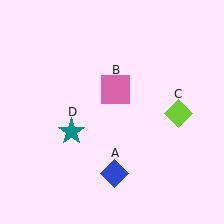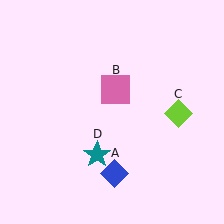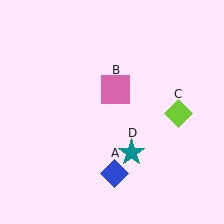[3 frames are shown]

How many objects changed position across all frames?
1 object changed position: teal star (object D).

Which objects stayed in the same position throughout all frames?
Blue diamond (object A) and pink square (object B) and lime diamond (object C) remained stationary.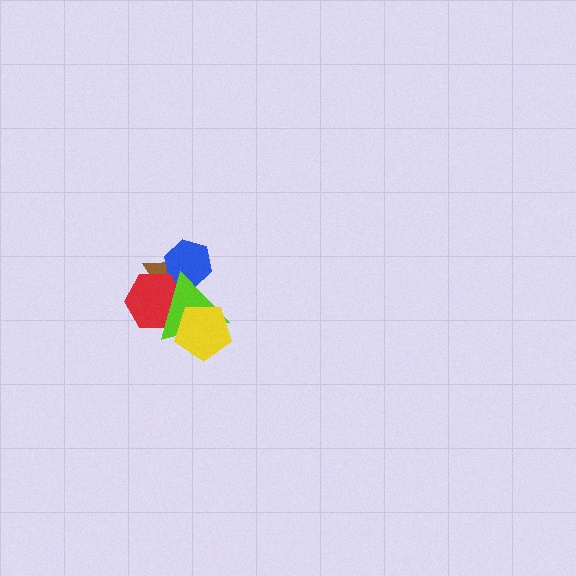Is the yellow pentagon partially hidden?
No, no other shape covers it.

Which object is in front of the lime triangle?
The yellow pentagon is in front of the lime triangle.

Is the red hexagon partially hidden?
Yes, it is partially covered by another shape.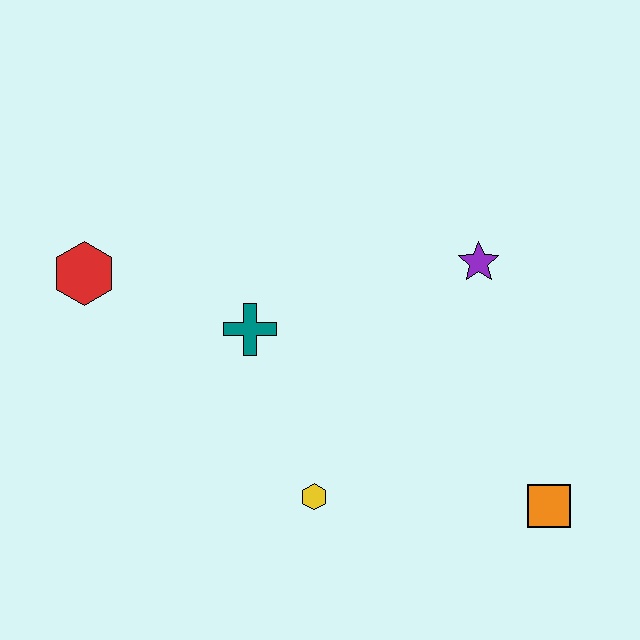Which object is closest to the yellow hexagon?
The teal cross is closest to the yellow hexagon.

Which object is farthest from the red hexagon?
The orange square is farthest from the red hexagon.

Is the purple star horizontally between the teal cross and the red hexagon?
No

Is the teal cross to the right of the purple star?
No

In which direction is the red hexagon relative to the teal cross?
The red hexagon is to the left of the teal cross.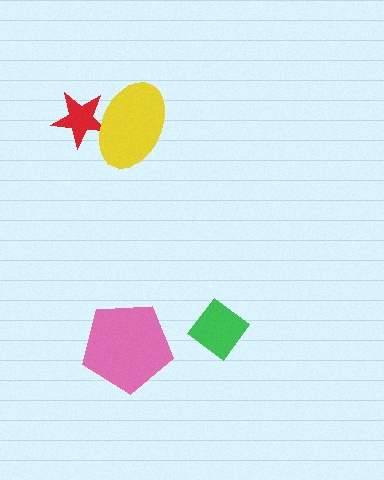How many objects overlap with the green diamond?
0 objects overlap with the green diamond.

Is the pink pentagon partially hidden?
No, no other shape covers it.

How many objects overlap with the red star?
1 object overlaps with the red star.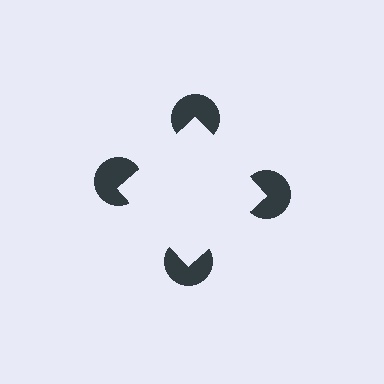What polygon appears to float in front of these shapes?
An illusory square — its edges are inferred from the aligned wedge cuts in the pac-man discs, not physically drawn.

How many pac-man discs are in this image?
There are 4 — one at each vertex of the illusory square.